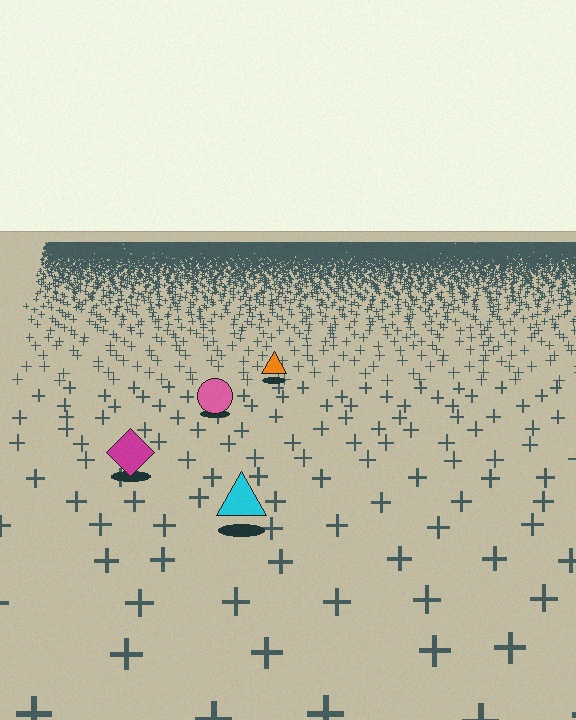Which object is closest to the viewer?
The cyan triangle is closest. The texture marks near it are larger and more spread out.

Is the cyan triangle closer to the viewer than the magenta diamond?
Yes. The cyan triangle is closer — you can tell from the texture gradient: the ground texture is coarser near it.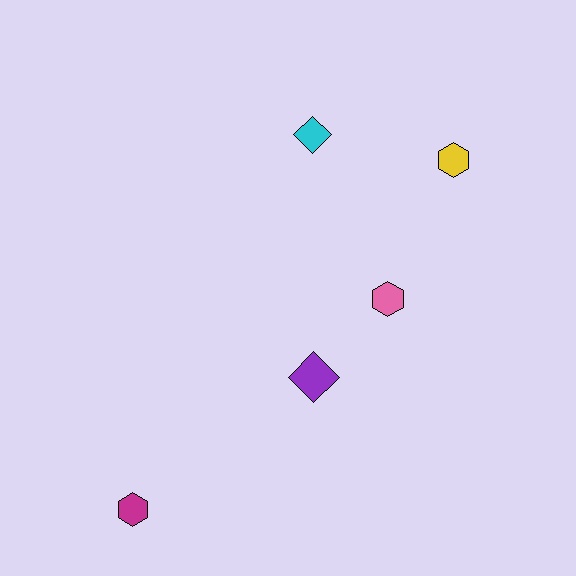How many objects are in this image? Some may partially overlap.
There are 5 objects.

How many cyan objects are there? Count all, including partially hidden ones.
There is 1 cyan object.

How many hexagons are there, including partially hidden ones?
There are 3 hexagons.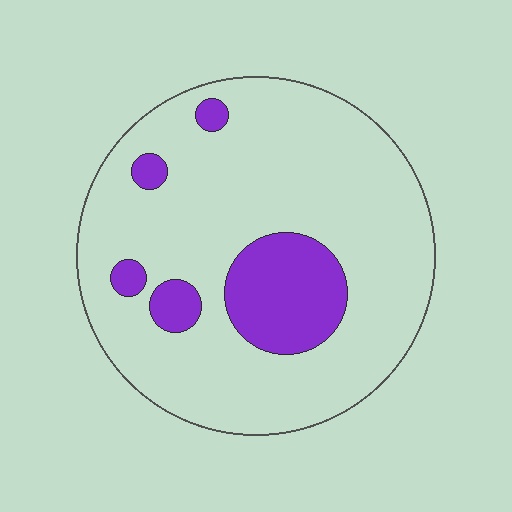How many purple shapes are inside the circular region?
5.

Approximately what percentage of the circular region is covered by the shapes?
Approximately 15%.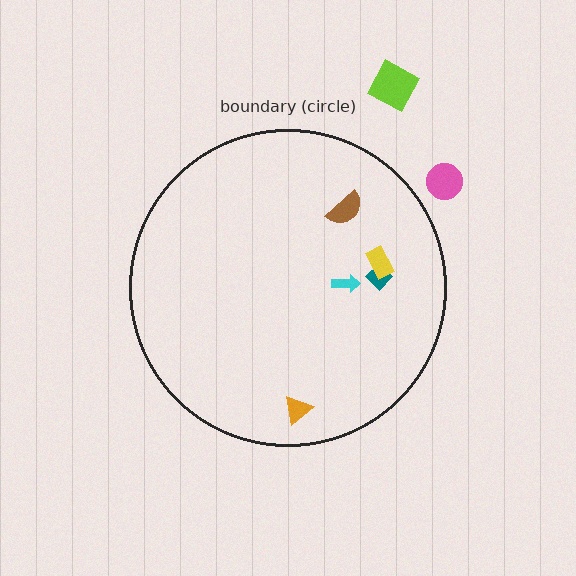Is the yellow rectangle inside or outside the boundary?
Inside.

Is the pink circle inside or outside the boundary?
Outside.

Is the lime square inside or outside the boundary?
Outside.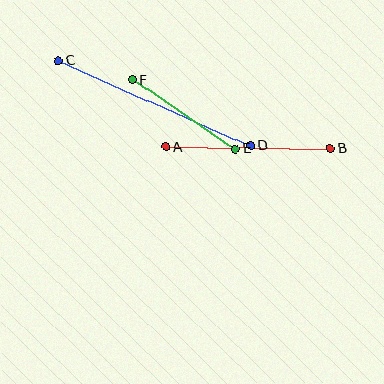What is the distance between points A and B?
The distance is approximately 165 pixels.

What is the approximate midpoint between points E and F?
The midpoint is at approximately (184, 114) pixels.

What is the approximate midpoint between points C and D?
The midpoint is at approximately (155, 103) pixels.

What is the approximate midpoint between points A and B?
The midpoint is at approximately (248, 148) pixels.